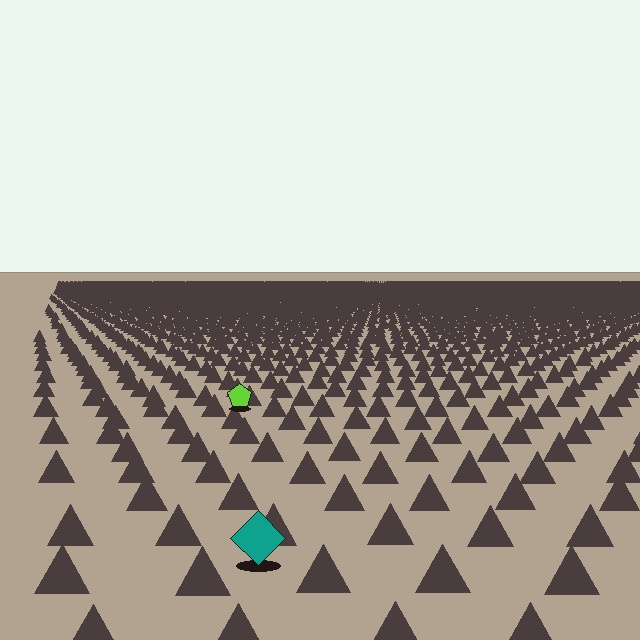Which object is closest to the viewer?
The teal diamond is closest. The texture marks near it are larger and more spread out.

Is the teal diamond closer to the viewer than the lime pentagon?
Yes. The teal diamond is closer — you can tell from the texture gradient: the ground texture is coarser near it.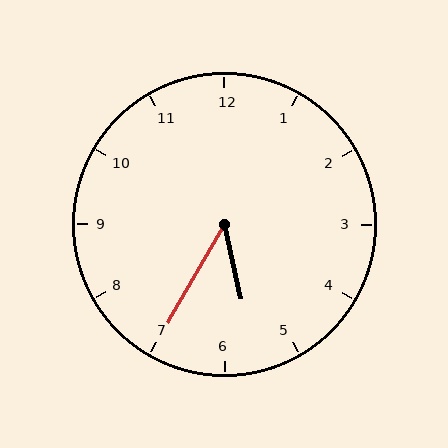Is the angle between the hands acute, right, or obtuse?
It is acute.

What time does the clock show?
5:35.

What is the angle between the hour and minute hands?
Approximately 42 degrees.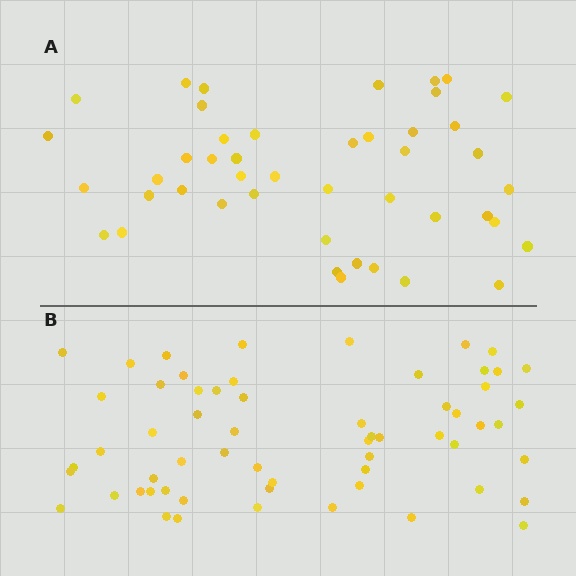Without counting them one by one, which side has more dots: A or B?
Region B (the bottom region) has more dots.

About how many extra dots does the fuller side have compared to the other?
Region B has approximately 15 more dots than region A.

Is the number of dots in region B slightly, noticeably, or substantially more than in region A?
Region B has noticeably more, but not dramatically so. The ratio is roughly 1.3 to 1.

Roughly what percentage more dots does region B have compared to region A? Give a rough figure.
About 35% more.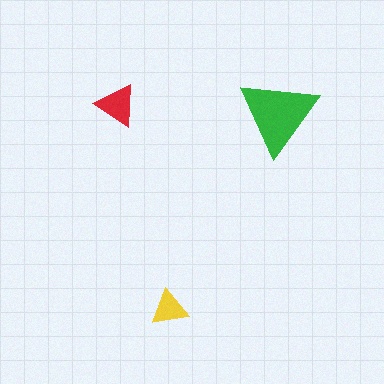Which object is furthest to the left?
The red triangle is leftmost.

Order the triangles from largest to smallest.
the green one, the red one, the yellow one.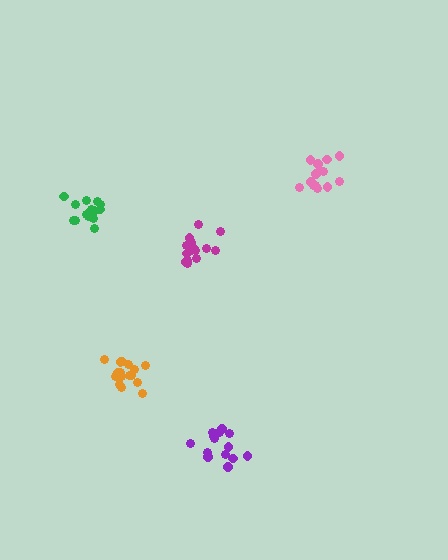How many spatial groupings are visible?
There are 5 spatial groupings.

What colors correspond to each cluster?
The clusters are colored: pink, purple, magenta, orange, green.